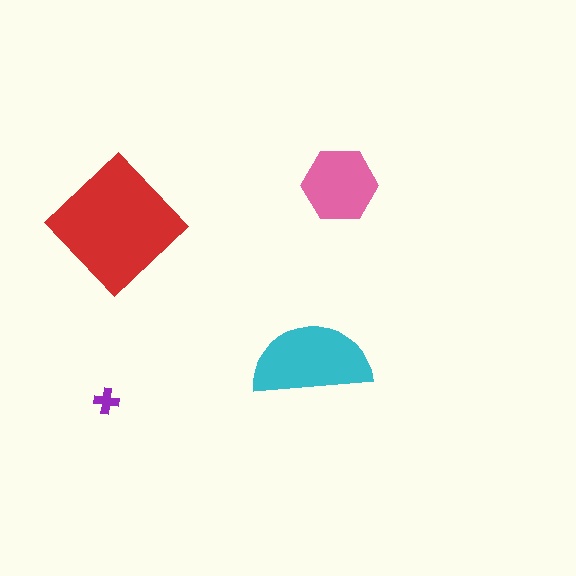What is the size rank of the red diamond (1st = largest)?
1st.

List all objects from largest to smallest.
The red diamond, the cyan semicircle, the pink hexagon, the purple cross.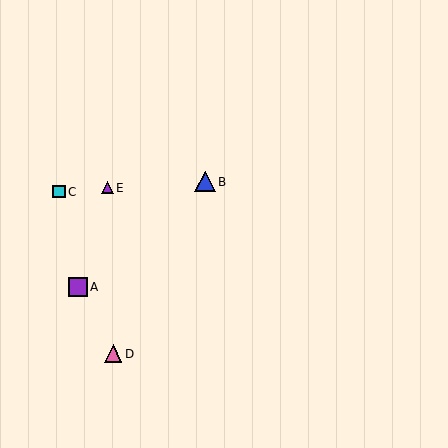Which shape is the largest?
The blue triangle (labeled B) is the largest.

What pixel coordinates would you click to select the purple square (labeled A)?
Click at (78, 287) to select the purple square A.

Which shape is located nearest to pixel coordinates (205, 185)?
The blue triangle (labeled B) at (205, 182) is nearest to that location.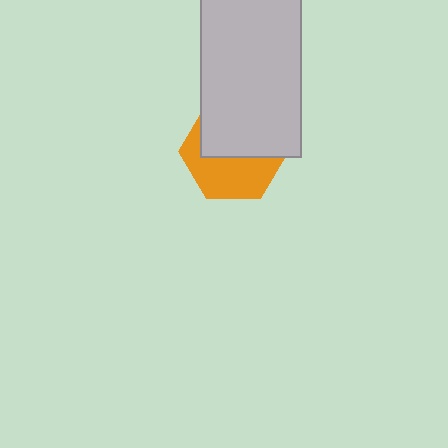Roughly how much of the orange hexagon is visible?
About half of it is visible (roughly 48%).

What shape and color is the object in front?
The object in front is a light gray rectangle.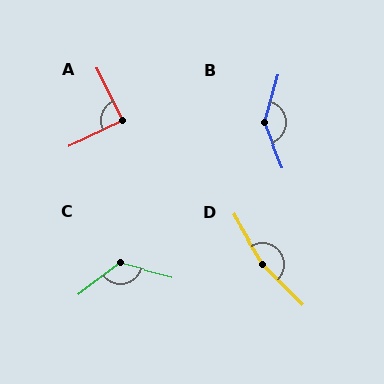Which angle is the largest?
D, at approximately 166 degrees.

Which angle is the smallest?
A, at approximately 90 degrees.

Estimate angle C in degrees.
Approximately 128 degrees.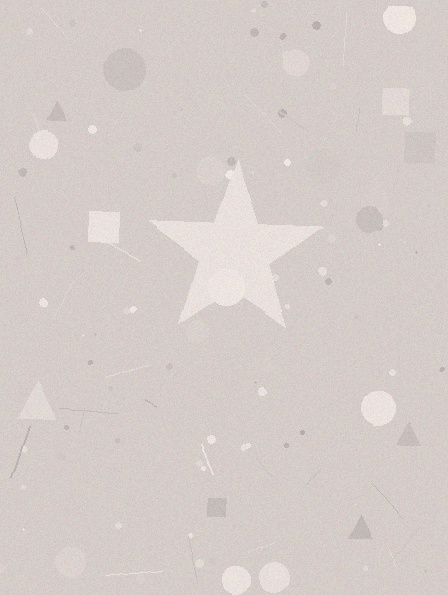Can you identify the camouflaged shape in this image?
The camouflaged shape is a star.